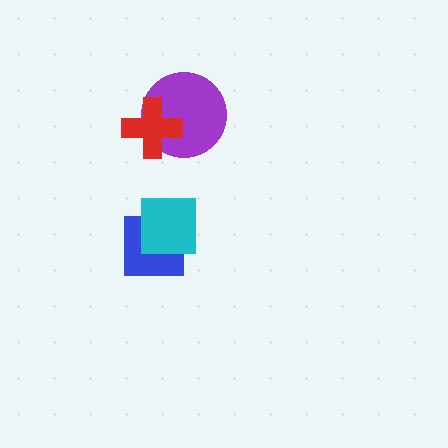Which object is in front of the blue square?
The cyan square is in front of the blue square.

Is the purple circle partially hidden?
Yes, it is partially covered by another shape.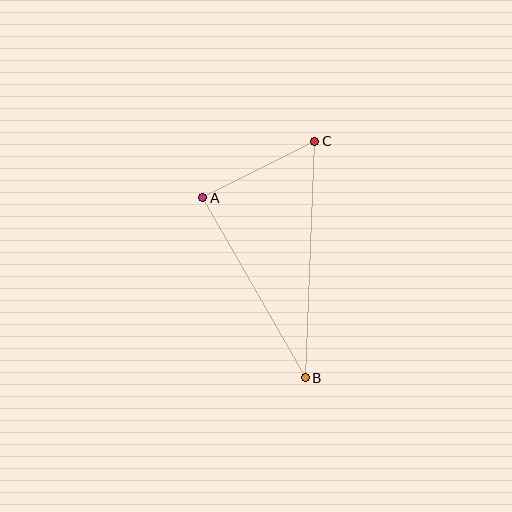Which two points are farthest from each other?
Points B and C are farthest from each other.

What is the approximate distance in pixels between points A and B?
The distance between A and B is approximately 207 pixels.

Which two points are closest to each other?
Points A and C are closest to each other.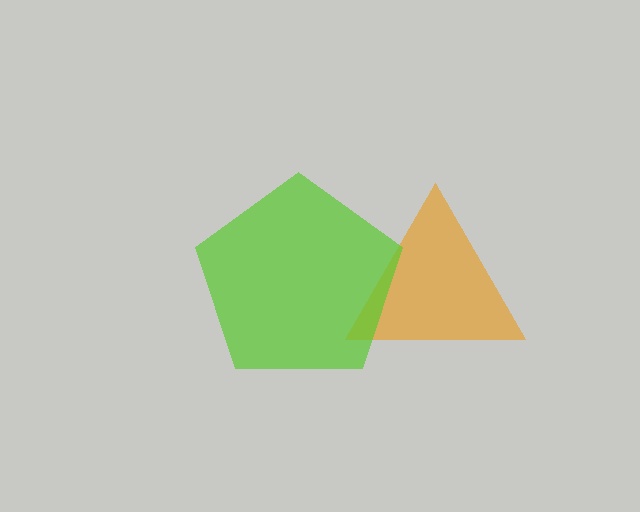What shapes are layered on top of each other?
The layered shapes are: an orange triangle, a lime pentagon.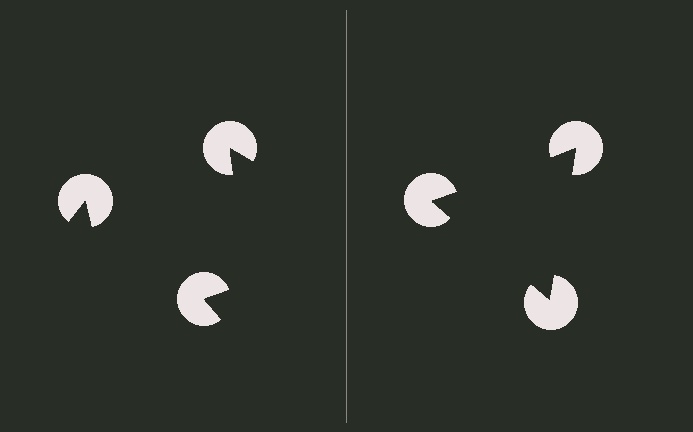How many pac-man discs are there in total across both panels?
6 — 3 on each side.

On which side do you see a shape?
An illusory triangle appears on the right side. On the left side the wedge cuts are rotated, so no coherent shape forms.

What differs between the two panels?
The pac-man discs are positioned identically on both sides; only the wedge orientations differ. On the right they align to a triangle; on the left they are misaligned.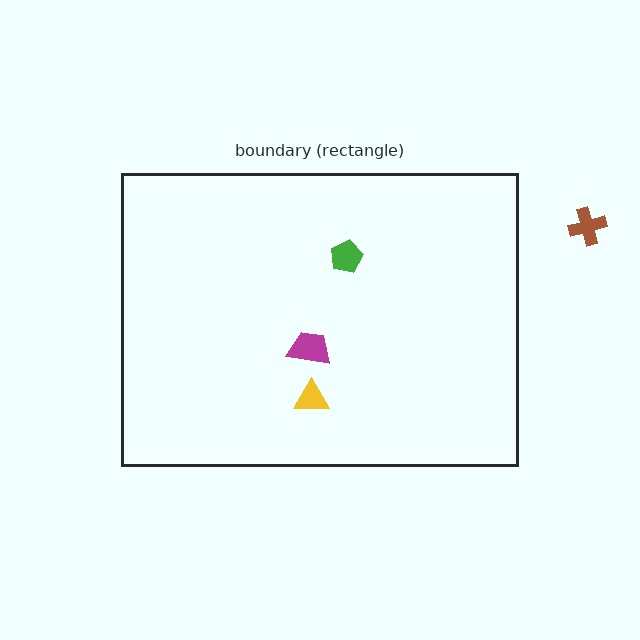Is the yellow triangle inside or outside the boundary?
Inside.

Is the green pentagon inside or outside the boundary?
Inside.